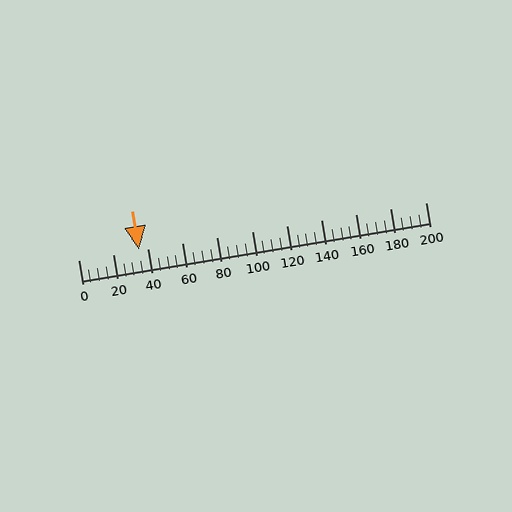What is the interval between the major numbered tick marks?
The major tick marks are spaced 20 units apart.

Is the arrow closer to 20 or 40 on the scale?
The arrow is closer to 40.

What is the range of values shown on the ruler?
The ruler shows values from 0 to 200.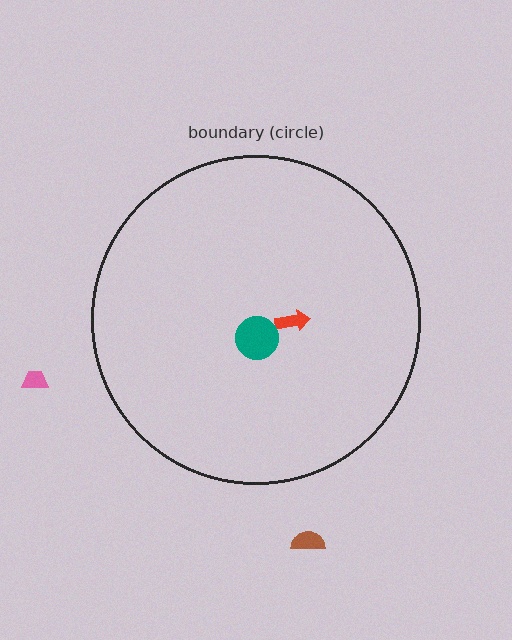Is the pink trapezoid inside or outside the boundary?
Outside.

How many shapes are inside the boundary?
2 inside, 2 outside.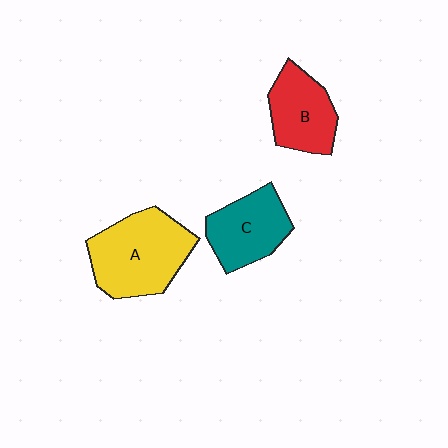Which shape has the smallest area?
Shape B (red).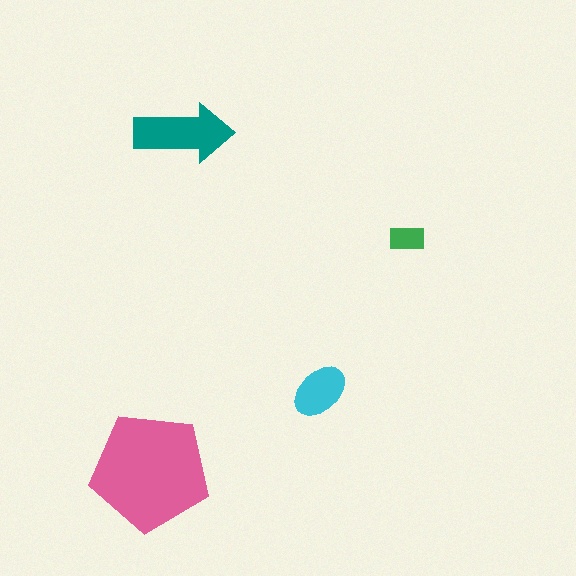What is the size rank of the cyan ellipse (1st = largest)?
3rd.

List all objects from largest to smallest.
The pink pentagon, the teal arrow, the cyan ellipse, the green rectangle.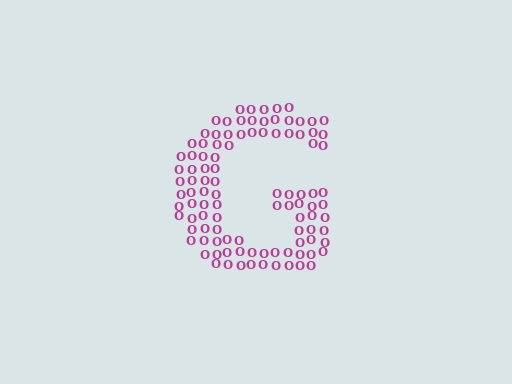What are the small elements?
The small elements are letter O's.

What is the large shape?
The large shape is the letter G.